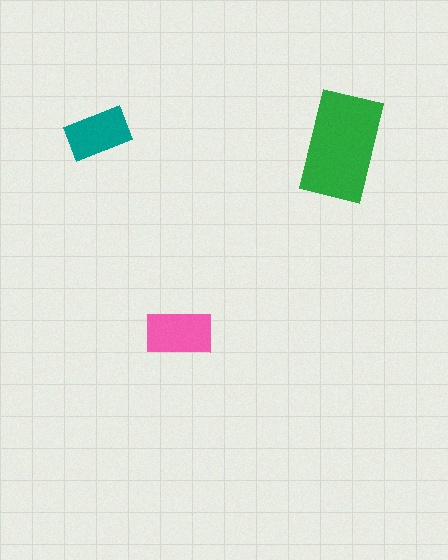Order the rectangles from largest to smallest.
the green one, the pink one, the teal one.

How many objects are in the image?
There are 3 objects in the image.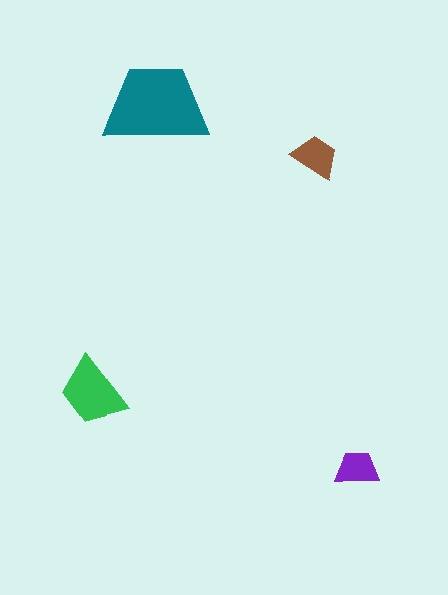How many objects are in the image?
There are 4 objects in the image.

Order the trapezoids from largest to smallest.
the teal one, the green one, the brown one, the purple one.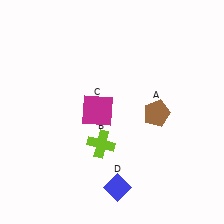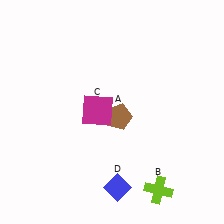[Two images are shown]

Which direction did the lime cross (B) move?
The lime cross (B) moved right.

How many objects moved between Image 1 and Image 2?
2 objects moved between the two images.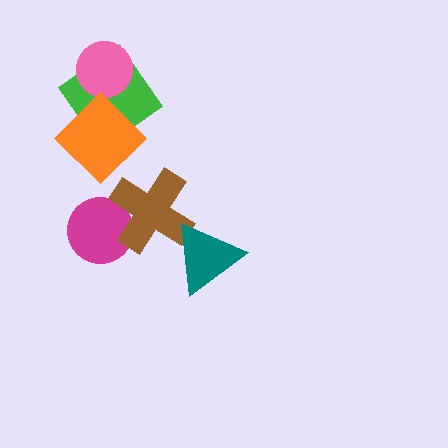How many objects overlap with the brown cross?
2 objects overlap with the brown cross.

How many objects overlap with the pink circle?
1 object overlaps with the pink circle.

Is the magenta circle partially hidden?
Yes, it is partially covered by another shape.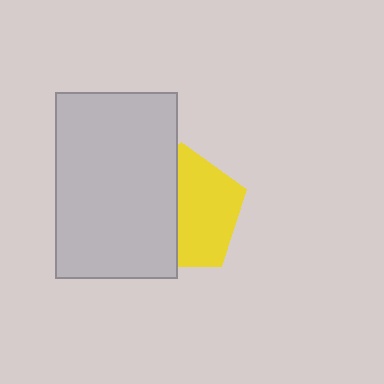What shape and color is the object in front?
The object in front is a light gray rectangle.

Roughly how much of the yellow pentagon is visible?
About half of it is visible (roughly 54%).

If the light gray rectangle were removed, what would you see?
You would see the complete yellow pentagon.